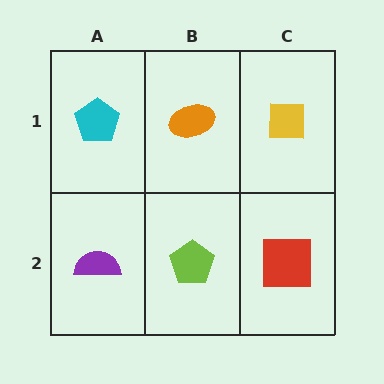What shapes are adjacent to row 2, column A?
A cyan pentagon (row 1, column A), a lime pentagon (row 2, column B).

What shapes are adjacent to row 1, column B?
A lime pentagon (row 2, column B), a cyan pentagon (row 1, column A), a yellow square (row 1, column C).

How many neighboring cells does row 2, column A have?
2.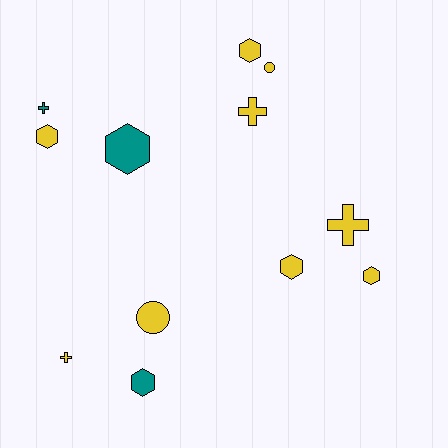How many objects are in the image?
There are 12 objects.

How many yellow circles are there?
There are 2 yellow circles.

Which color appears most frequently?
Yellow, with 9 objects.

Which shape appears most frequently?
Hexagon, with 6 objects.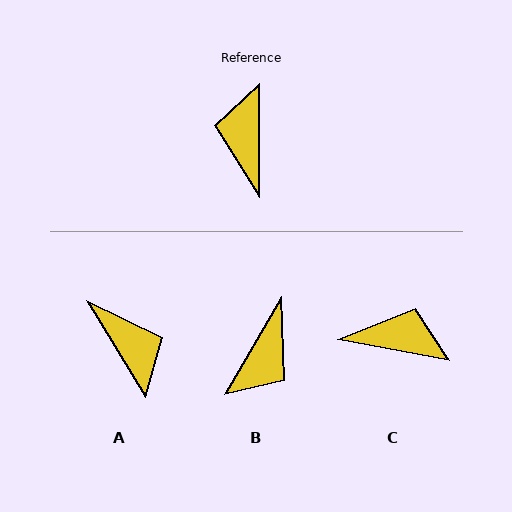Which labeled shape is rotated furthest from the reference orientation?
B, about 149 degrees away.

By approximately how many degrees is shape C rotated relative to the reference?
Approximately 100 degrees clockwise.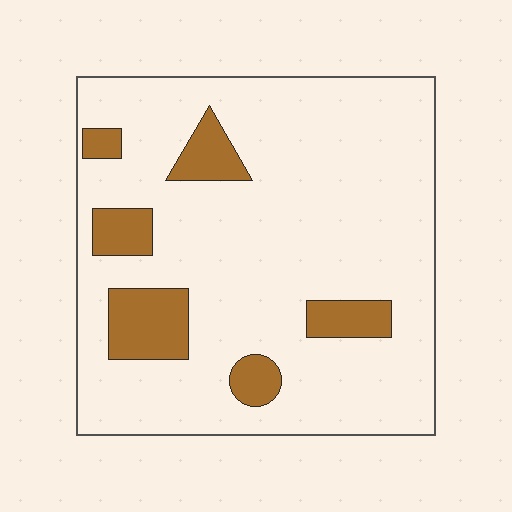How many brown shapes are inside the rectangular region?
6.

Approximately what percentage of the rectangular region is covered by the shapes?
Approximately 15%.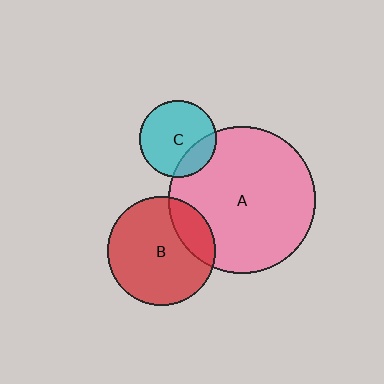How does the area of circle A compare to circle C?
Approximately 3.6 times.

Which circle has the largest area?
Circle A (pink).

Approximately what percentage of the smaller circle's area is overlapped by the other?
Approximately 20%.